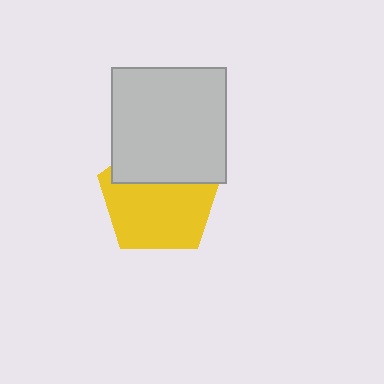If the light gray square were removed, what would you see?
You would see the complete yellow pentagon.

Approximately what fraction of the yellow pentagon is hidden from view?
Roughly 35% of the yellow pentagon is hidden behind the light gray square.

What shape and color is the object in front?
The object in front is a light gray square.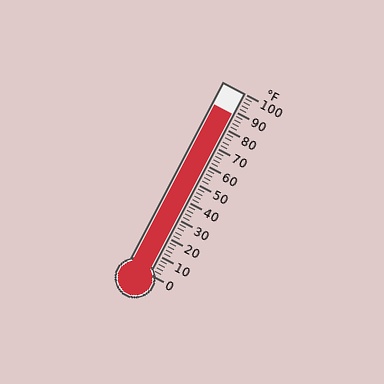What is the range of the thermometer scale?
The thermometer scale ranges from 0°F to 100°F.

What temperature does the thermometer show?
The thermometer shows approximately 88°F.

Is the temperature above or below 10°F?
The temperature is above 10°F.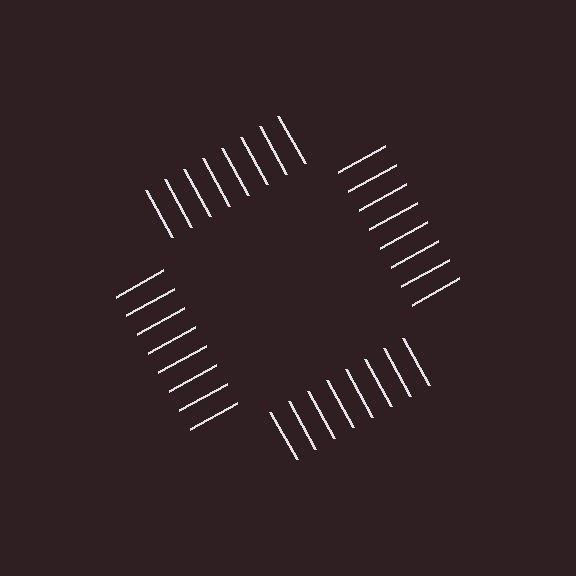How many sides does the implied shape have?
4 sides — the line-ends trace a square.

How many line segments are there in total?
32 — 8 along each of the 4 edges.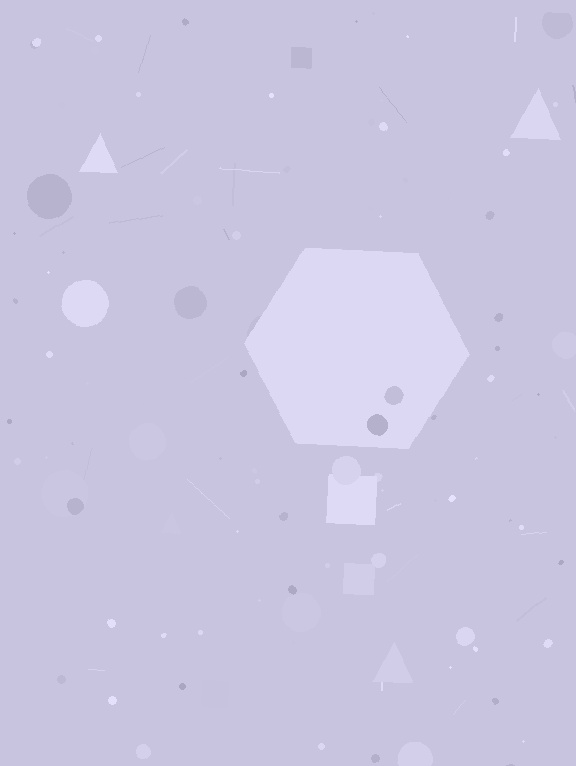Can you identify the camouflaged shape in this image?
The camouflaged shape is a hexagon.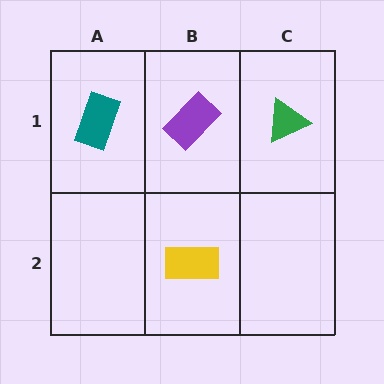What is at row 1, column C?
A green triangle.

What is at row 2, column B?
A yellow rectangle.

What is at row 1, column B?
A purple rectangle.